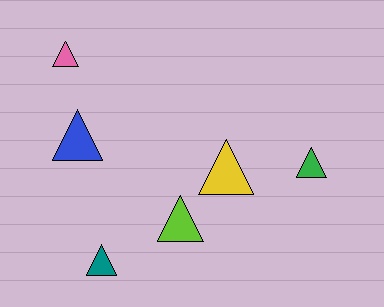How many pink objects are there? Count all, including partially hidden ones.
There is 1 pink object.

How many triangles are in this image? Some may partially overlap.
There are 6 triangles.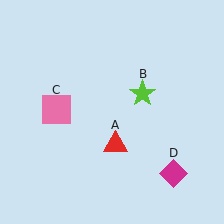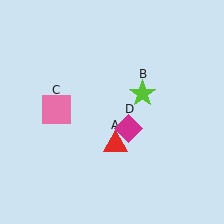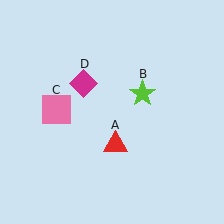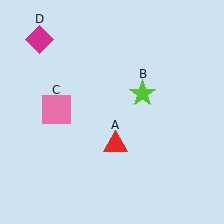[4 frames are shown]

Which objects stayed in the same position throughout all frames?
Red triangle (object A) and lime star (object B) and pink square (object C) remained stationary.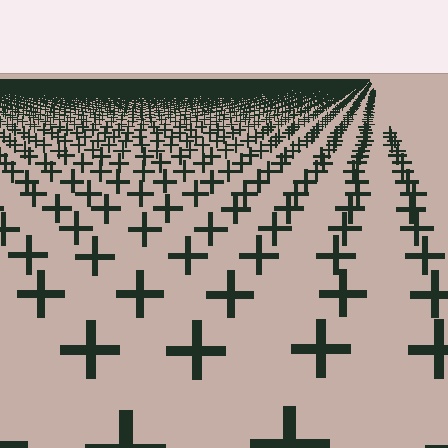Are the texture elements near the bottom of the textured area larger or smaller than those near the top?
Larger. Near the bottom, elements are closer to the viewer and appear at a bigger on-screen size.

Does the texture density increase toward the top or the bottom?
Density increases toward the top.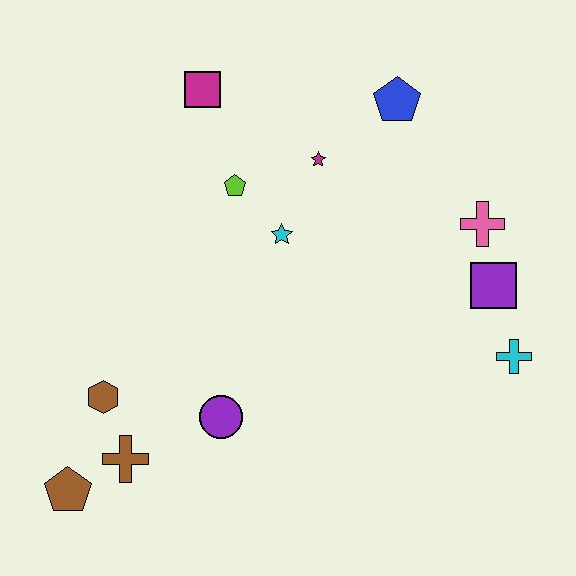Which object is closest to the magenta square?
The lime pentagon is closest to the magenta square.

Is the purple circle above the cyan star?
No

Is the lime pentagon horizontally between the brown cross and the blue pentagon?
Yes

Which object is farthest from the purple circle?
The blue pentagon is farthest from the purple circle.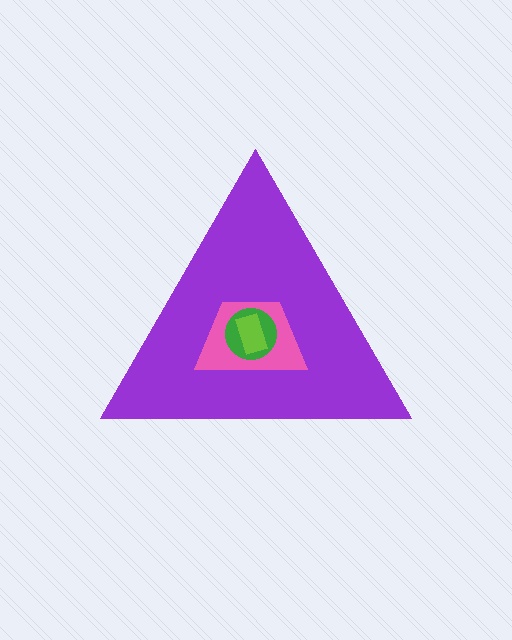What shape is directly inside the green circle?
The lime rectangle.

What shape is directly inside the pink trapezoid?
The green circle.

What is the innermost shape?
The lime rectangle.